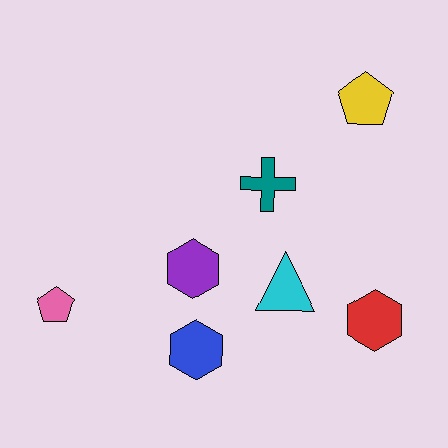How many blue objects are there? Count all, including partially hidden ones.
There is 1 blue object.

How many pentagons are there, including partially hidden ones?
There are 2 pentagons.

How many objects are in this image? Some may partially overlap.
There are 7 objects.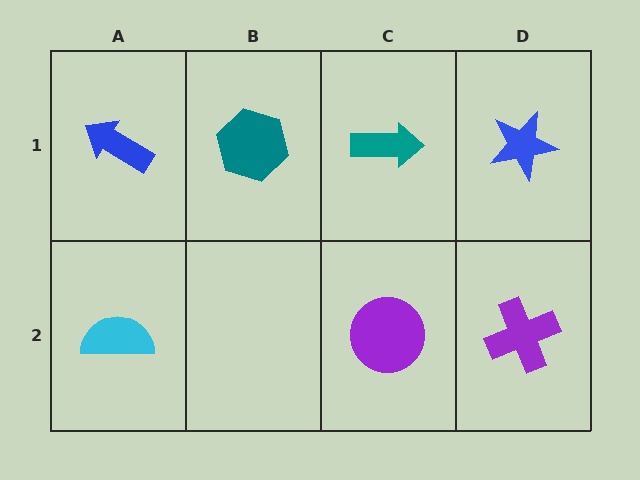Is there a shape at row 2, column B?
No, that cell is empty.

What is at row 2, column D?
A purple cross.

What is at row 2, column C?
A purple circle.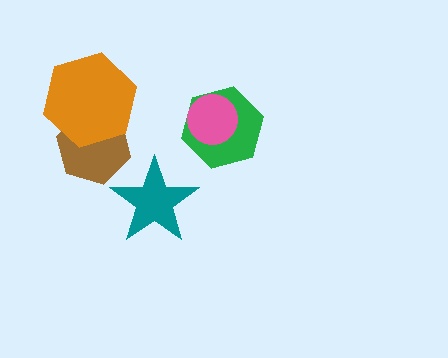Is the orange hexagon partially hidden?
No, no other shape covers it.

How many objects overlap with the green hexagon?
1 object overlaps with the green hexagon.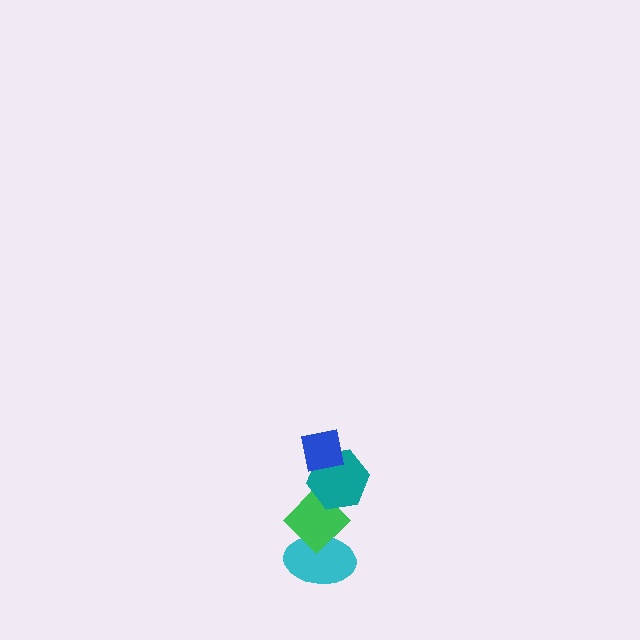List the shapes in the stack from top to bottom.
From top to bottom: the blue square, the teal hexagon, the green diamond, the cyan ellipse.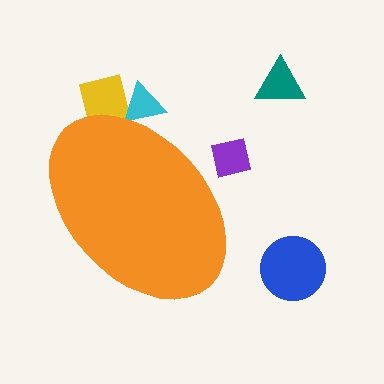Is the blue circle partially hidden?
No, the blue circle is fully visible.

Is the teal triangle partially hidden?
No, the teal triangle is fully visible.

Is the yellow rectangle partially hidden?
Yes, the yellow rectangle is partially hidden behind the orange ellipse.